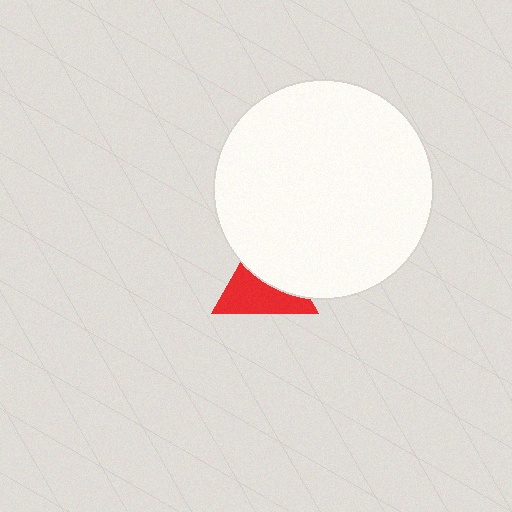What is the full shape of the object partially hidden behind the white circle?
The partially hidden object is a red triangle.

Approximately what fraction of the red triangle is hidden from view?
Roughly 46% of the red triangle is hidden behind the white circle.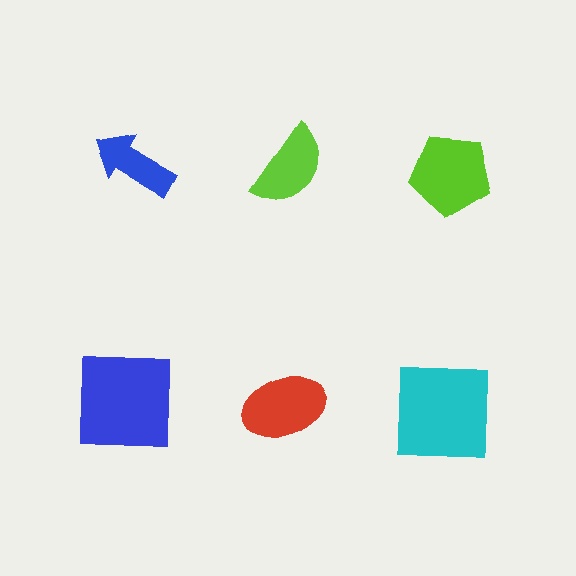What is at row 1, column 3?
A lime pentagon.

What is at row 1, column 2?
A lime semicircle.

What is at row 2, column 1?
A blue square.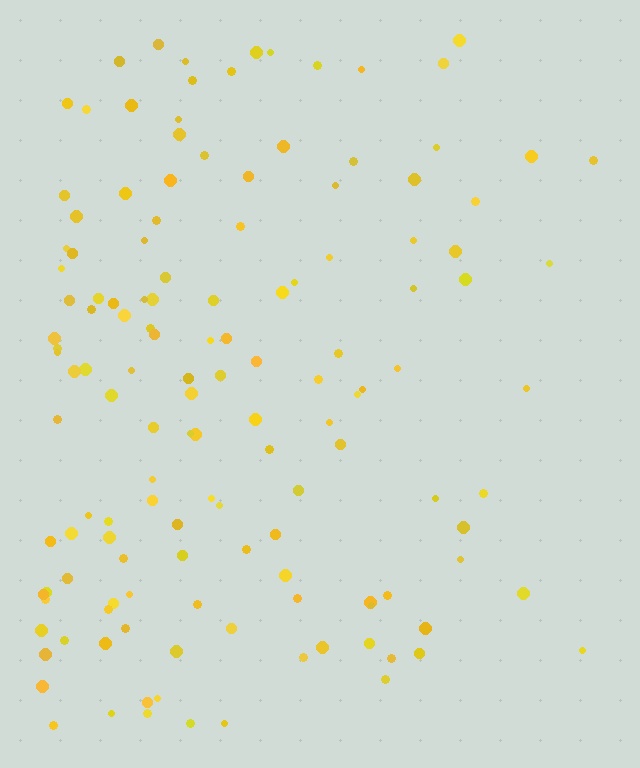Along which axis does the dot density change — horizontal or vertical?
Horizontal.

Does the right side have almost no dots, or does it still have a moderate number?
Still a moderate number, just noticeably fewer than the left.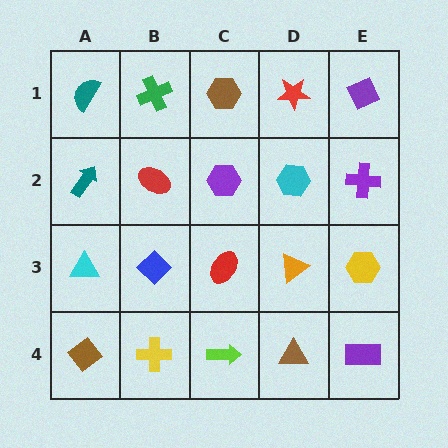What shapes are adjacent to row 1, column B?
A red ellipse (row 2, column B), a teal semicircle (row 1, column A), a brown hexagon (row 1, column C).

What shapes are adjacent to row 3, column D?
A cyan hexagon (row 2, column D), a brown triangle (row 4, column D), a red ellipse (row 3, column C), a yellow hexagon (row 3, column E).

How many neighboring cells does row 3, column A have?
3.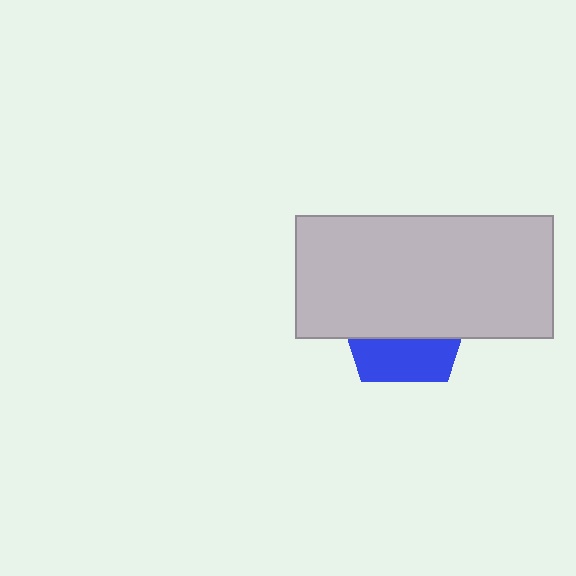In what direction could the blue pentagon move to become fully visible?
The blue pentagon could move down. That would shift it out from behind the light gray rectangle entirely.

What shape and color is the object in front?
The object in front is a light gray rectangle.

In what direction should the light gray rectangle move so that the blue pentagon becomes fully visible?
The light gray rectangle should move up. That is the shortest direction to clear the overlap and leave the blue pentagon fully visible.